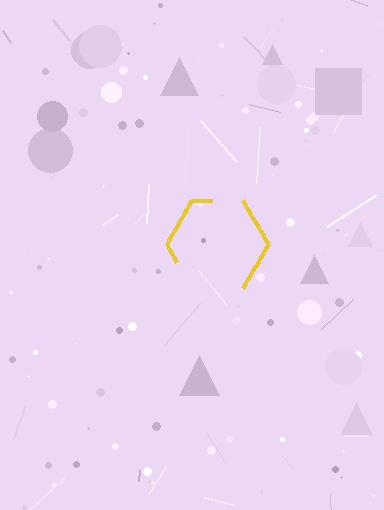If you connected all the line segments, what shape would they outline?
They would outline a hexagon.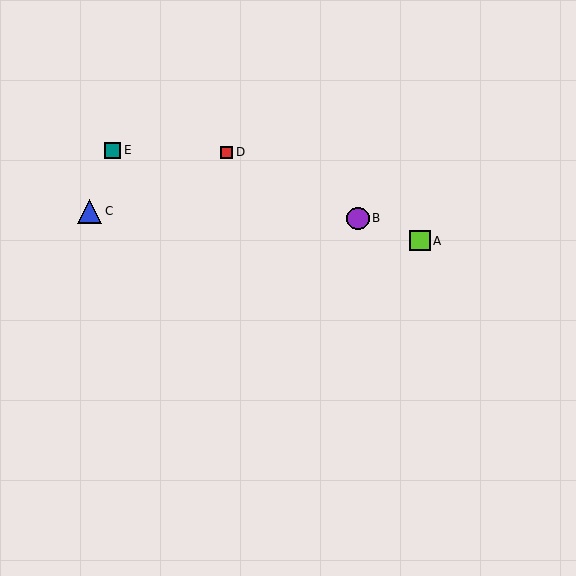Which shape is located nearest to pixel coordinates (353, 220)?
The purple circle (labeled B) at (358, 218) is nearest to that location.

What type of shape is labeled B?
Shape B is a purple circle.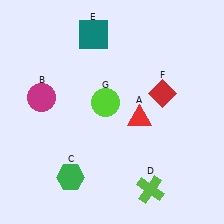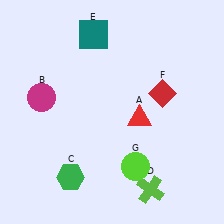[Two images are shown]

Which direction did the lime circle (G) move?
The lime circle (G) moved down.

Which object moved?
The lime circle (G) moved down.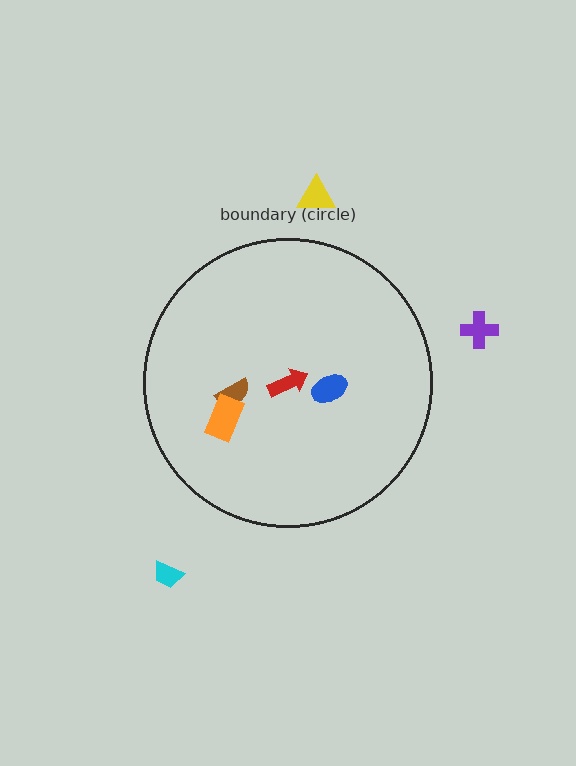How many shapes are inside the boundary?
4 inside, 3 outside.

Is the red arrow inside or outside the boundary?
Inside.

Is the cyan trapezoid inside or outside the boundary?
Outside.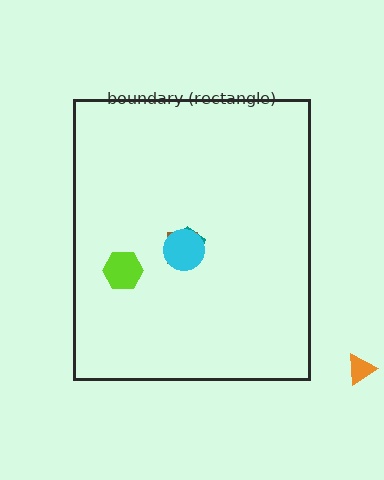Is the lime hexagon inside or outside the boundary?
Inside.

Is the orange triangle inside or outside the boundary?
Outside.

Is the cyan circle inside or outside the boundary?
Inside.